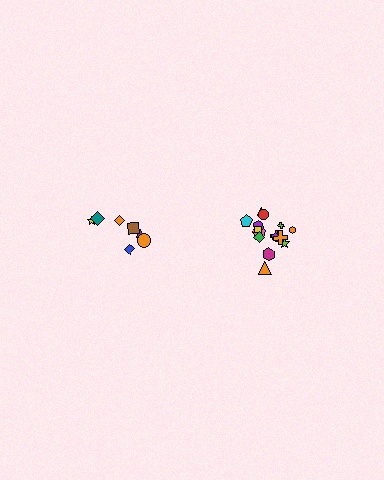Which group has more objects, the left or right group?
The right group.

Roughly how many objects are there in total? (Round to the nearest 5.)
Roughly 20 objects in total.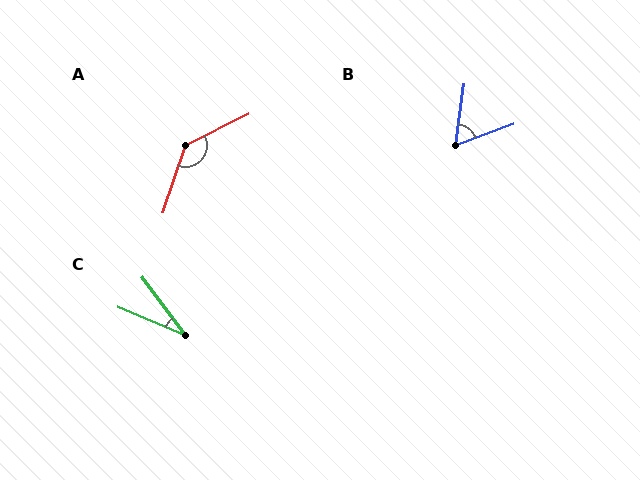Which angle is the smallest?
C, at approximately 30 degrees.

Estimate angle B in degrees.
Approximately 61 degrees.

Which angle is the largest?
A, at approximately 135 degrees.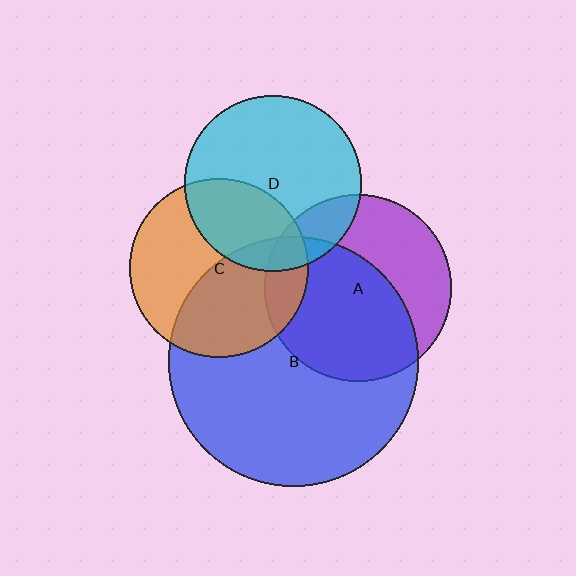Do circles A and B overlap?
Yes.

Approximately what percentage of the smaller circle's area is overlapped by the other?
Approximately 60%.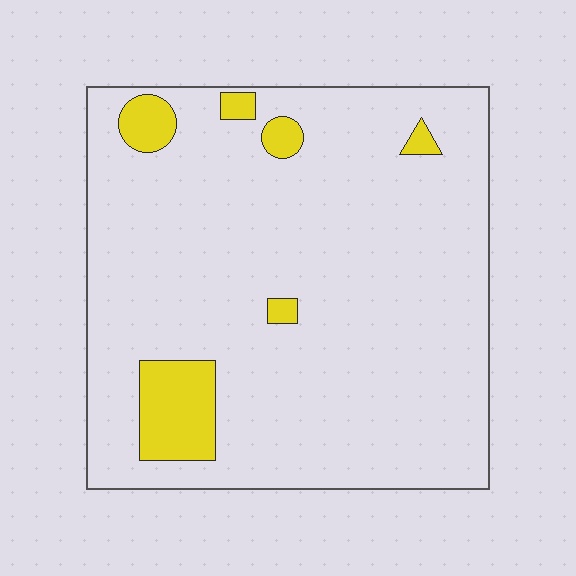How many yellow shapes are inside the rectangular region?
6.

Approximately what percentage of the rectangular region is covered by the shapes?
Approximately 10%.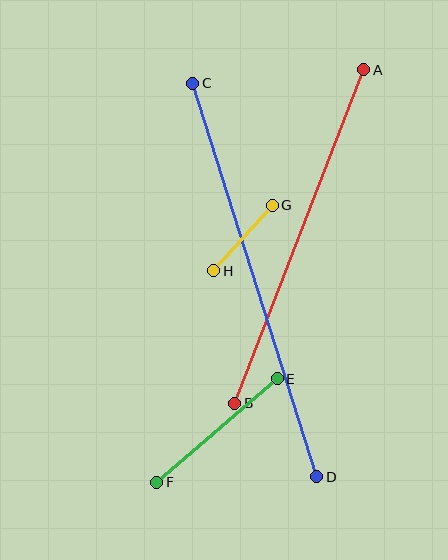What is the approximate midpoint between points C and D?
The midpoint is at approximately (255, 280) pixels.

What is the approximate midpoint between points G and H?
The midpoint is at approximately (243, 238) pixels.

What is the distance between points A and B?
The distance is approximately 358 pixels.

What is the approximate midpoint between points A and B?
The midpoint is at approximately (299, 237) pixels.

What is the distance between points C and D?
The distance is approximately 412 pixels.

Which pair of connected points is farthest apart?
Points C and D are farthest apart.